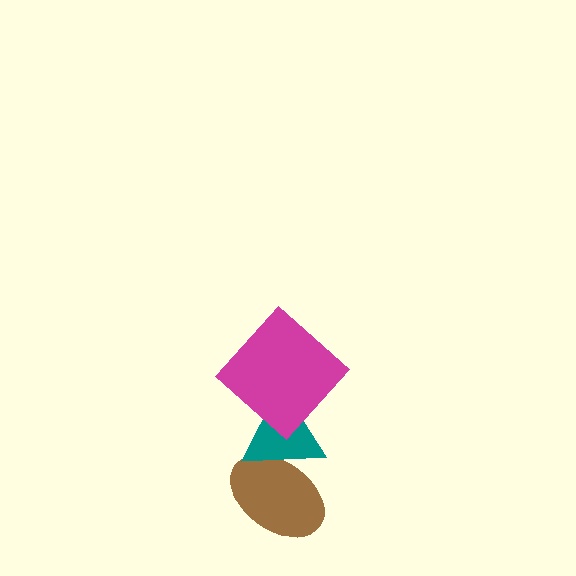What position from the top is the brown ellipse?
The brown ellipse is 3rd from the top.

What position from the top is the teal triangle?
The teal triangle is 2nd from the top.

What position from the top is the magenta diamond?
The magenta diamond is 1st from the top.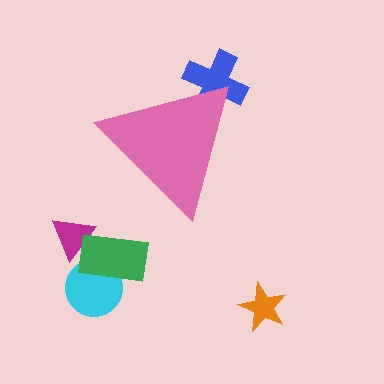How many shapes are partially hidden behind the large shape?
1 shape is partially hidden.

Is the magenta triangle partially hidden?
No, the magenta triangle is fully visible.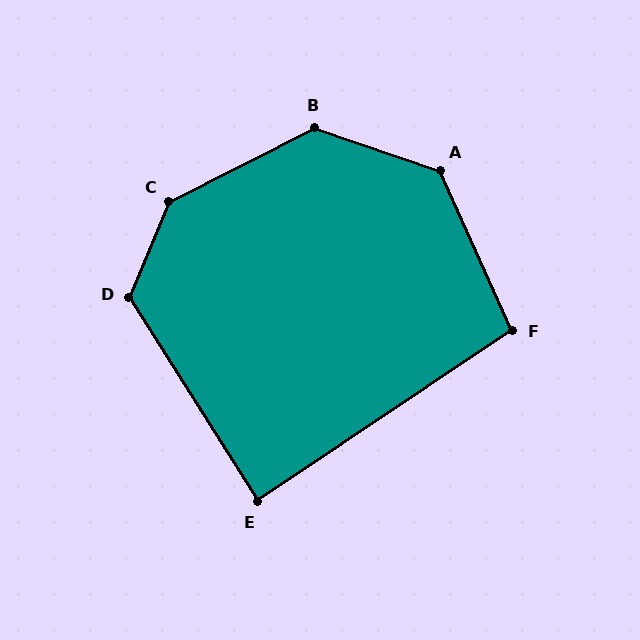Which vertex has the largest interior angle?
C, at approximately 139 degrees.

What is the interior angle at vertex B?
Approximately 135 degrees (obtuse).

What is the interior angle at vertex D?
Approximately 125 degrees (obtuse).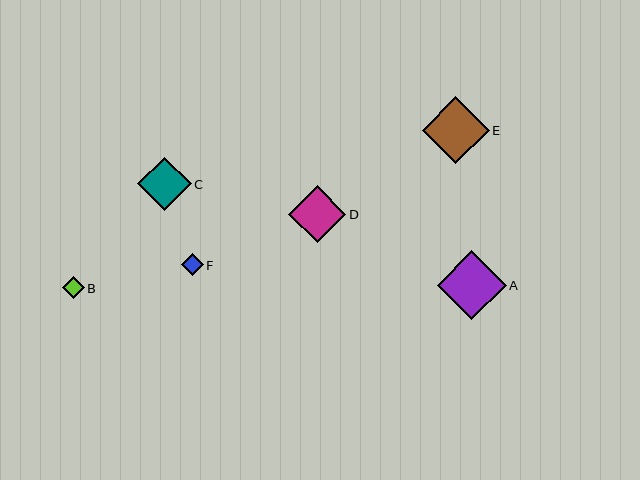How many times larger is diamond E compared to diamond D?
Diamond E is approximately 1.2 times the size of diamond D.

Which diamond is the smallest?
Diamond B is the smallest with a size of approximately 22 pixels.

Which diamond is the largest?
Diamond A is the largest with a size of approximately 69 pixels.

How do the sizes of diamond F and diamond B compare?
Diamond F and diamond B are approximately the same size.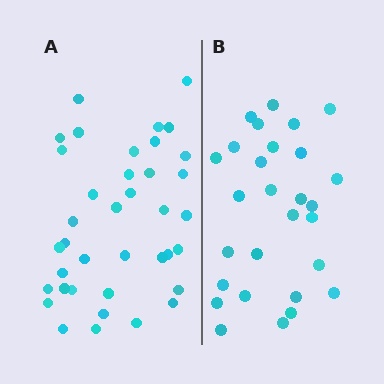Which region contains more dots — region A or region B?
Region A (the left region) has more dots.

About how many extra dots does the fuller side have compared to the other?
Region A has roughly 10 or so more dots than region B.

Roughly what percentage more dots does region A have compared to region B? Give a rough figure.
About 35% more.